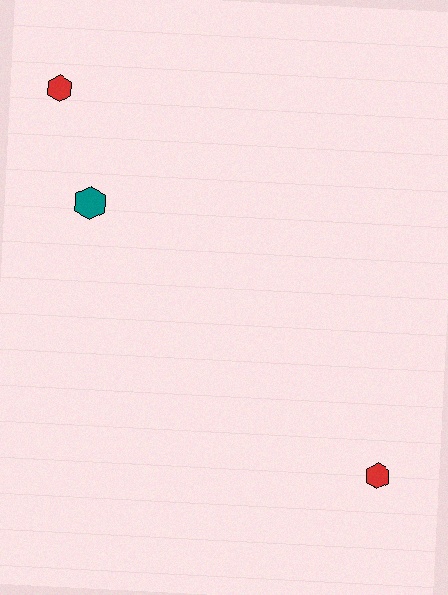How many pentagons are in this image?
There are no pentagons.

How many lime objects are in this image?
There are no lime objects.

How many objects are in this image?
There are 3 objects.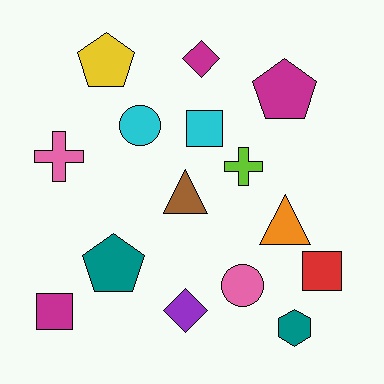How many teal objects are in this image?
There are 2 teal objects.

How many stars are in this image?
There are no stars.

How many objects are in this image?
There are 15 objects.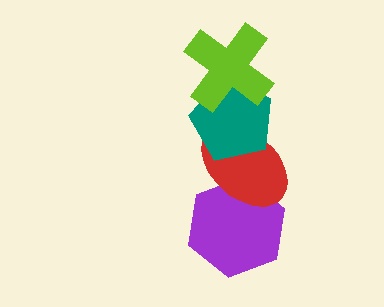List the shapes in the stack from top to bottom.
From top to bottom: the lime cross, the teal pentagon, the red ellipse, the purple hexagon.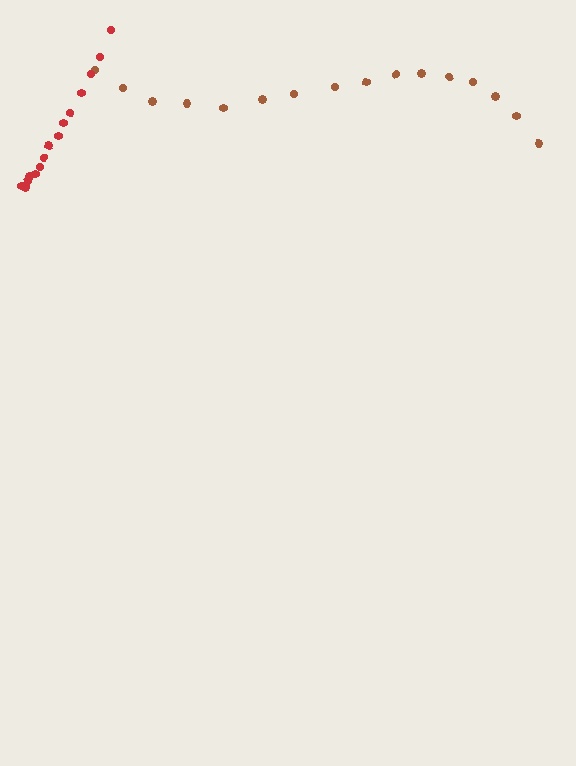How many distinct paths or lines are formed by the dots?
There are 2 distinct paths.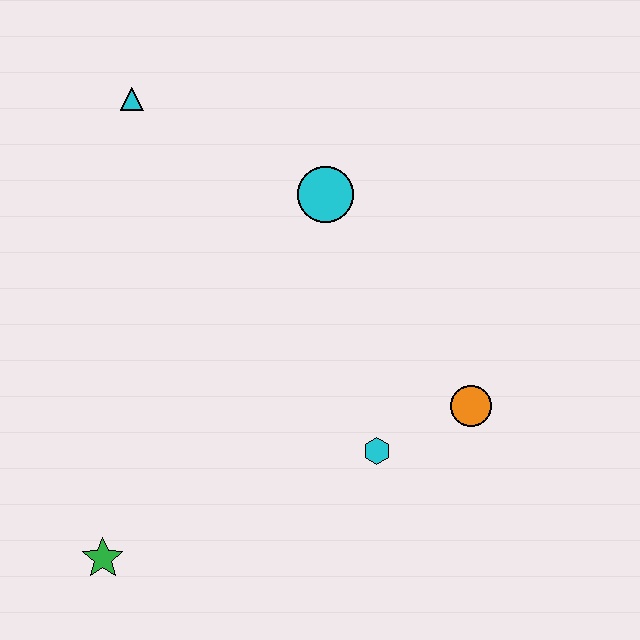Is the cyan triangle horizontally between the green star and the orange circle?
Yes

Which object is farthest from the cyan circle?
The green star is farthest from the cyan circle.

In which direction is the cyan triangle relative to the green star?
The cyan triangle is above the green star.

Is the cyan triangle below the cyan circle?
No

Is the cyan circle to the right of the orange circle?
No